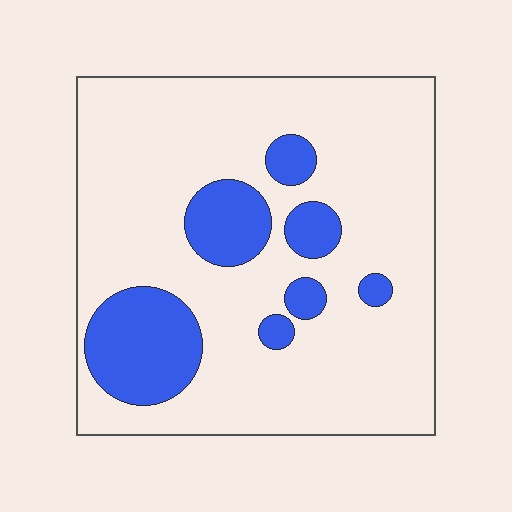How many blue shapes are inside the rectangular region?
7.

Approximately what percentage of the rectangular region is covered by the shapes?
Approximately 20%.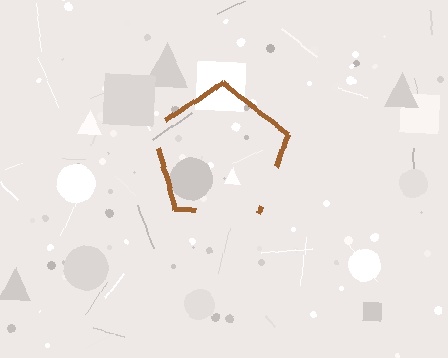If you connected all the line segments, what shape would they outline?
They would outline a pentagon.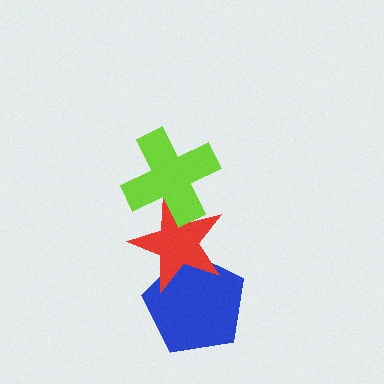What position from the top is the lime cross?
The lime cross is 1st from the top.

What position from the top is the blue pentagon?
The blue pentagon is 3rd from the top.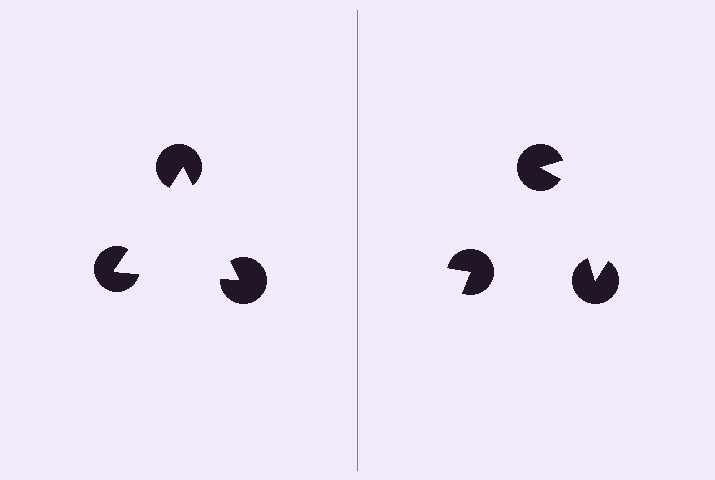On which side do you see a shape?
An illusory triangle appears on the left side. On the right side the wedge cuts are rotated, so no coherent shape forms.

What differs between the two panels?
The pac-man discs are positioned identically on both sides; only the wedge orientations differ. On the left they align to a triangle; on the right they are misaligned.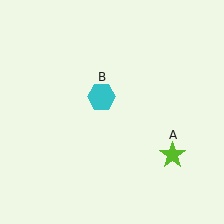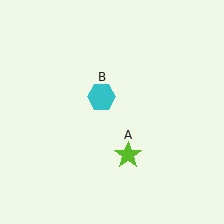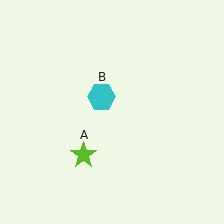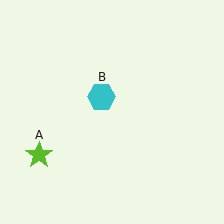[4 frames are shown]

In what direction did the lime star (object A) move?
The lime star (object A) moved left.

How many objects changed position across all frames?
1 object changed position: lime star (object A).